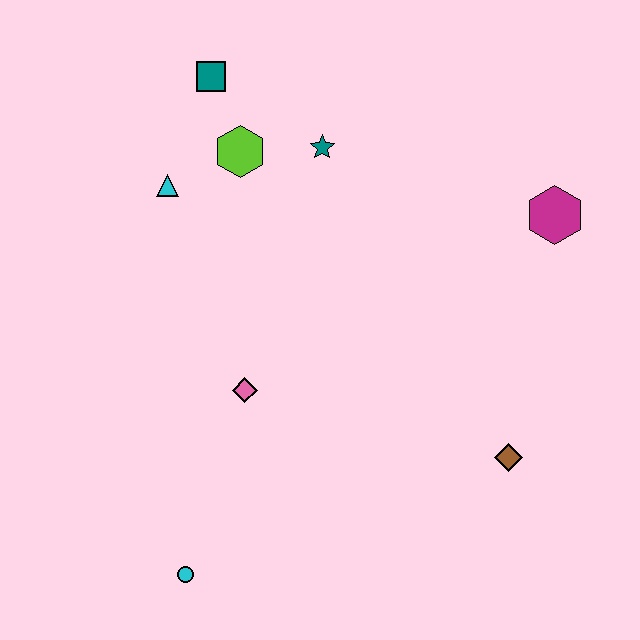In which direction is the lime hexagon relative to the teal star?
The lime hexagon is to the left of the teal star.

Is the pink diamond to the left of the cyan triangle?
No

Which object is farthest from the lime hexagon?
The cyan circle is farthest from the lime hexagon.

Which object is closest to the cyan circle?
The pink diamond is closest to the cyan circle.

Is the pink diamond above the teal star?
No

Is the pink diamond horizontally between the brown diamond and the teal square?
Yes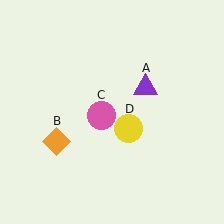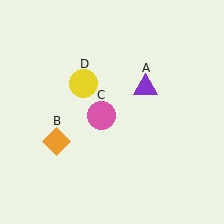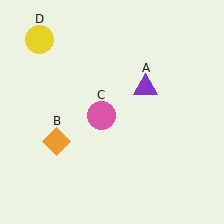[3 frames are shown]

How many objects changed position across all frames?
1 object changed position: yellow circle (object D).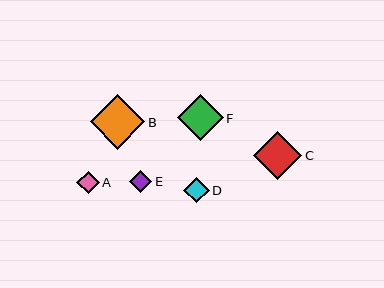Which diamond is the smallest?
Diamond E is the smallest with a size of approximately 22 pixels.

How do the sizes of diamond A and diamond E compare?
Diamond A and diamond E are approximately the same size.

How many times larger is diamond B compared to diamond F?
Diamond B is approximately 1.2 times the size of diamond F.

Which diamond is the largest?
Diamond B is the largest with a size of approximately 55 pixels.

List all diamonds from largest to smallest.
From largest to smallest: B, C, F, D, A, E.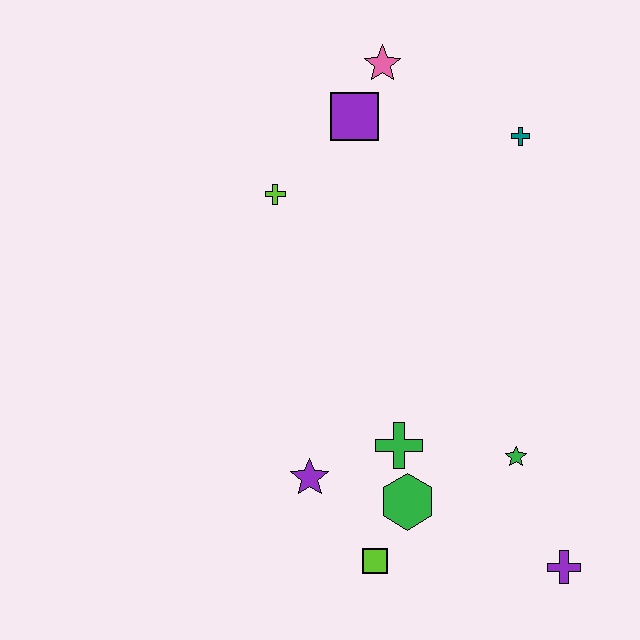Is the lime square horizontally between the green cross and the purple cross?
No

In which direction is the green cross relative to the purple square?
The green cross is below the purple square.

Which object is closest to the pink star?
The purple square is closest to the pink star.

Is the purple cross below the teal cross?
Yes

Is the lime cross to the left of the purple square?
Yes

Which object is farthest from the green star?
The pink star is farthest from the green star.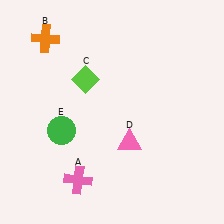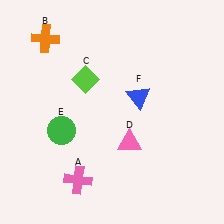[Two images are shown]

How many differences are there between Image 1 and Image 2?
There is 1 difference between the two images.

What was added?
A blue triangle (F) was added in Image 2.